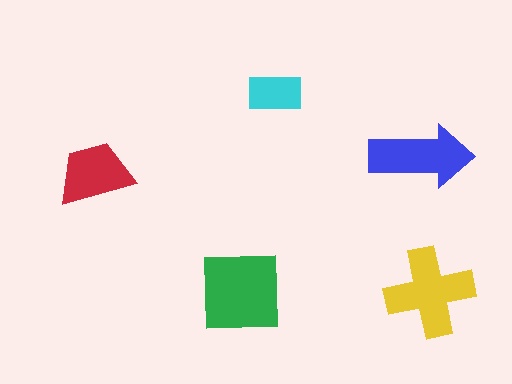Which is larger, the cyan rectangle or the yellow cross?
The yellow cross.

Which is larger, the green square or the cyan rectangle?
The green square.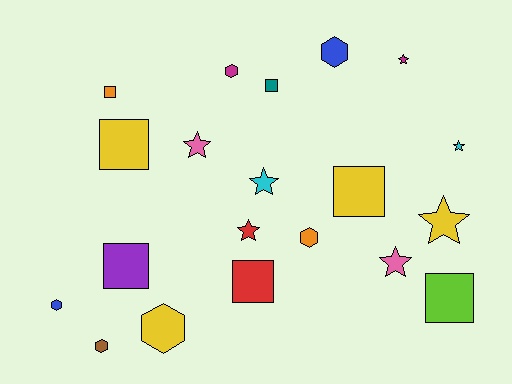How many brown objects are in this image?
There is 1 brown object.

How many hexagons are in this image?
There are 6 hexagons.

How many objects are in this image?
There are 20 objects.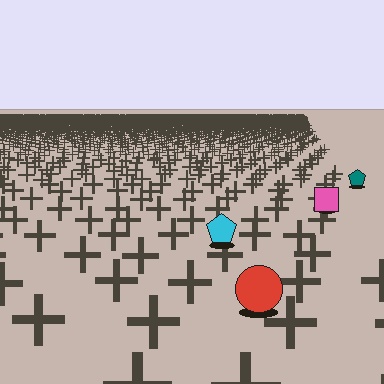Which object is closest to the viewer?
The red circle is closest. The texture marks near it are larger and more spread out.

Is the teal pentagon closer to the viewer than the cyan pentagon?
No. The cyan pentagon is closer — you can tell from the texture gradient: the ground texture is coarser near it.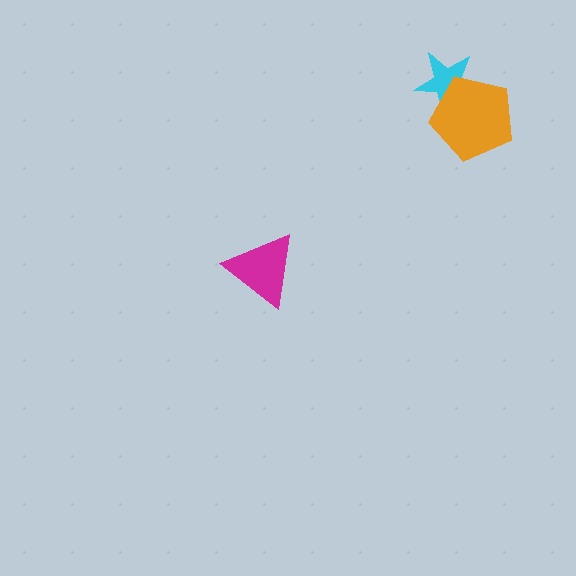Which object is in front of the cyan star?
The orange pentagon is in front of the cyan star.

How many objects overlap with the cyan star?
1 object overlaps with the cyan star.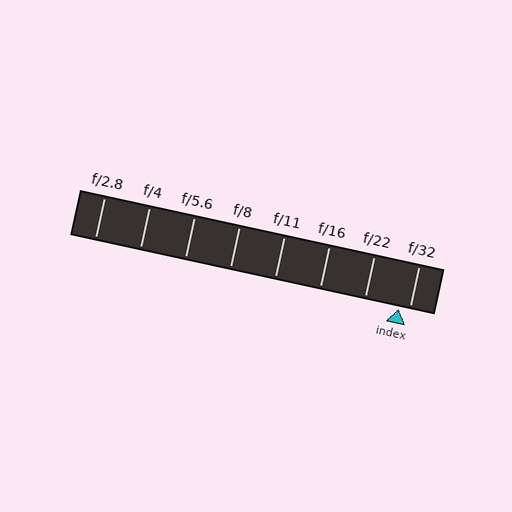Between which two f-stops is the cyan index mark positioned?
The index mark is between f/22 and f/32.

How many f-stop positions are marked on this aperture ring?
There are 8 f-stop positions marked.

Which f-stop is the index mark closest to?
The index mark is closest to f/32.